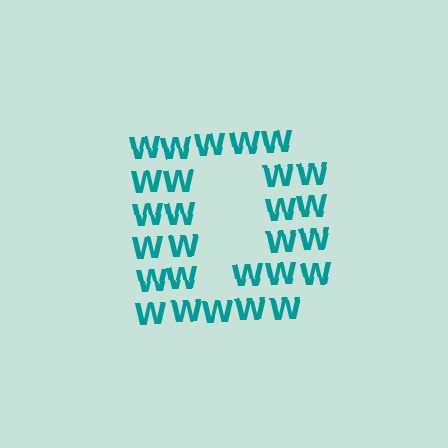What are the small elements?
The small elements are letter W's.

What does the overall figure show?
The overall figure shows the letter D.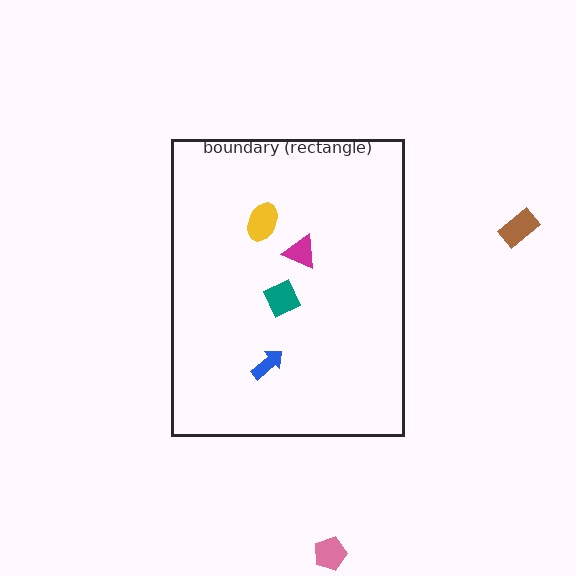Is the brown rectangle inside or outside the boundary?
Outside.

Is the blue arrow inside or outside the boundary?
Inside.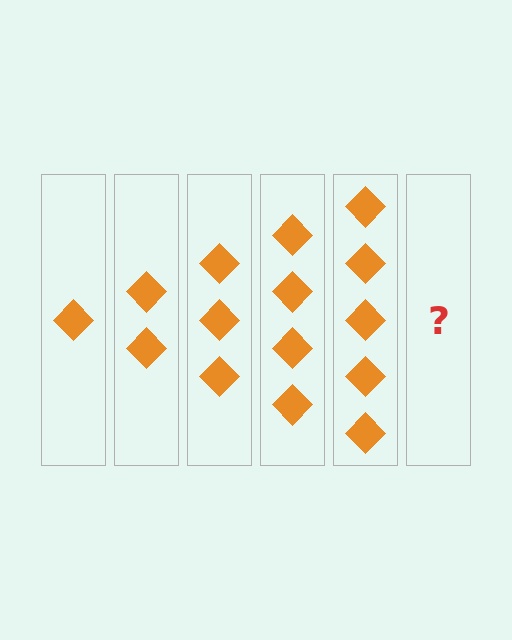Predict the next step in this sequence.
The next step is 6 diamonds.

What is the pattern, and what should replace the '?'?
The pattern is that each step adds one more diamond. The '?' should be 6 diamonds.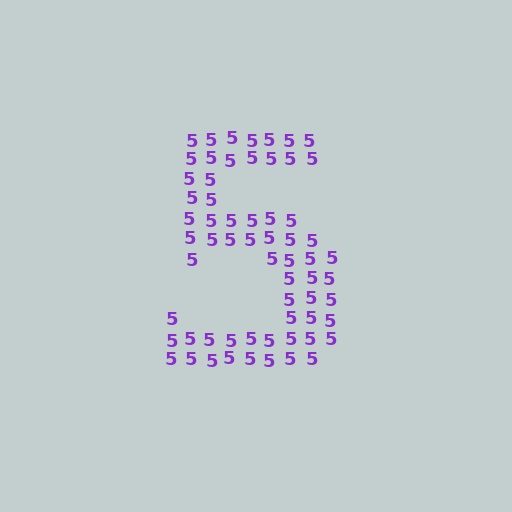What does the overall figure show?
The overall figure shows the digit 5.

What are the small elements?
The small elements are digit 5's.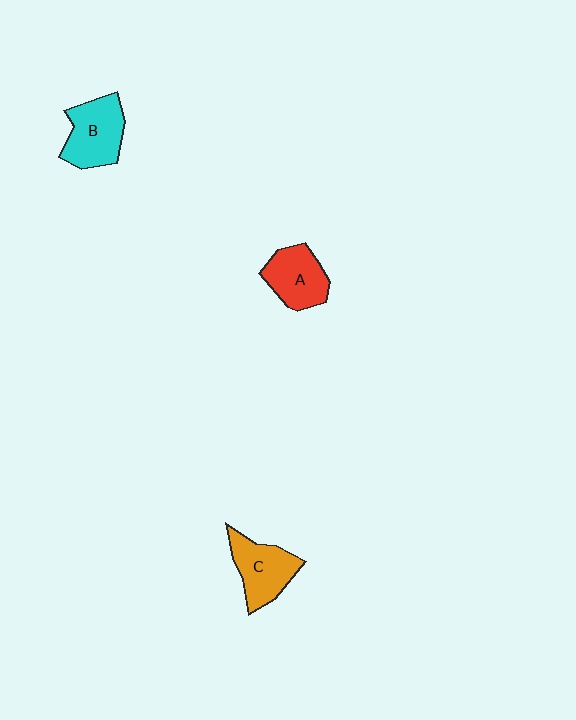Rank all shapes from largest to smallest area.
From largest to smallest: B (cyan), C (orange), A (red).